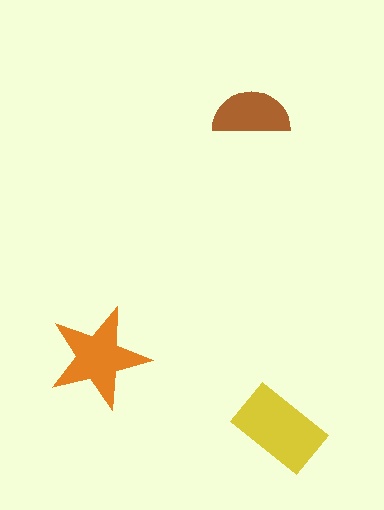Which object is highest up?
The brown semicircle is topmost.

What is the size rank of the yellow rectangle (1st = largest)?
1st.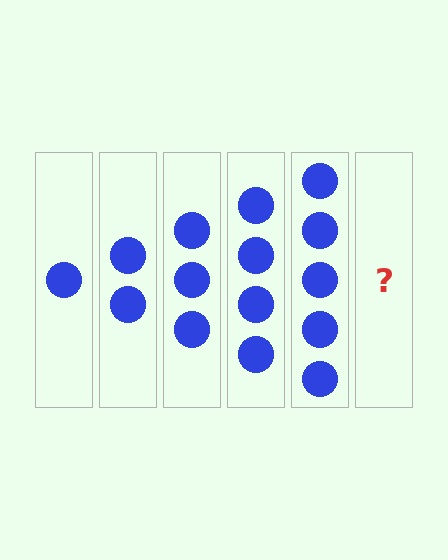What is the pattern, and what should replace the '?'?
The pattern is that each step adds one more circle. The '?' should be 6 circles.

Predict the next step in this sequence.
The next step is 6 circles.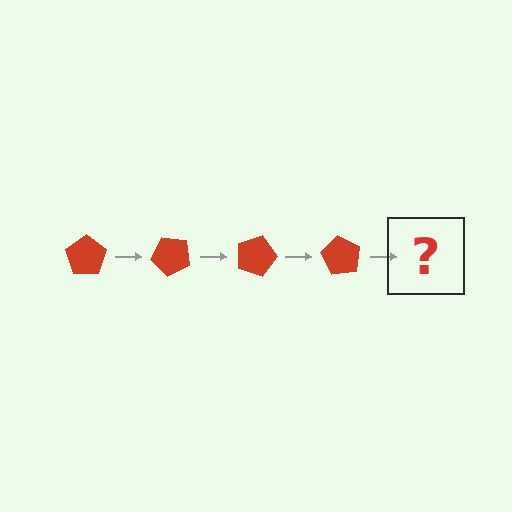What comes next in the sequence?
The next element should be a red pentagon rotated 180 degrees.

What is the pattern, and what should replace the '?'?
The pattern is that the pentagon rotates 45 degrees each step. The '?' should be a red pentagon rotated 180 degrees.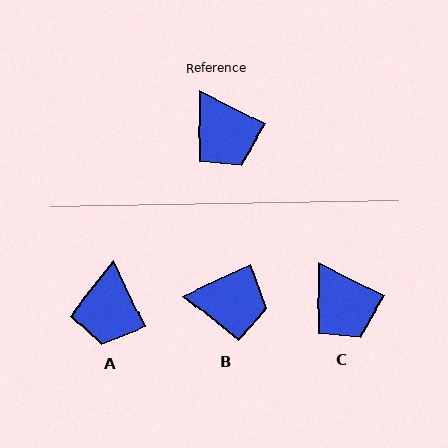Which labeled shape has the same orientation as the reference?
C.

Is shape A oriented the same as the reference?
No, it is off by about 38 degrees.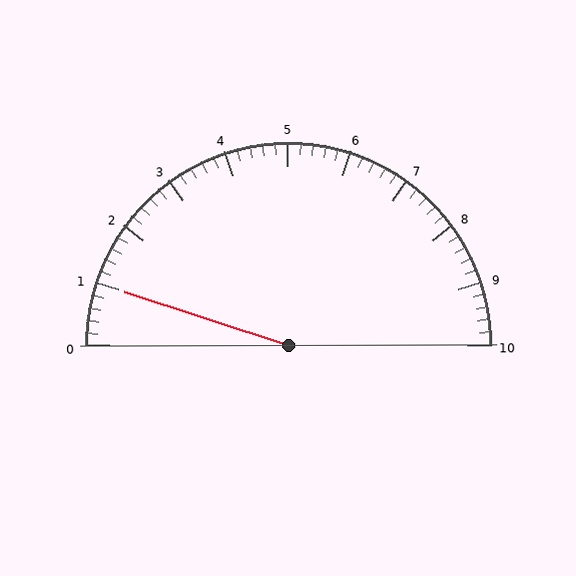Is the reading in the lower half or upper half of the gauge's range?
The reading is in the lower half of the range (0 to 10).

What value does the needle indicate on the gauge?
The needle indicates approximately 1.0.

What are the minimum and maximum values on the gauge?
The gauge ranges from 0 to 10.